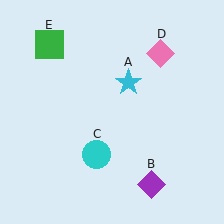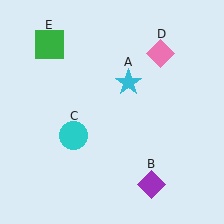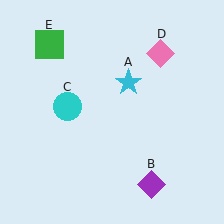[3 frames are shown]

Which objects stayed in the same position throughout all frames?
Cyan star (object A) and purple diamond (object B) and pink diamond (object D) and green square (object E) remained stationary.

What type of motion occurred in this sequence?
The cyan circle (object C) rotated clockwise around the center of the scene.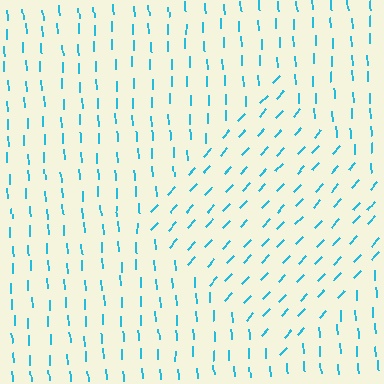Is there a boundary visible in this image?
Yes, there is a texture boundary formed by a change in line orientation.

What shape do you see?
I see a diamond.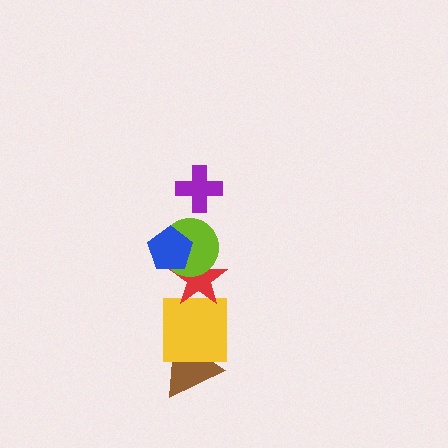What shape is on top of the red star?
The lime circle is on top of the red star.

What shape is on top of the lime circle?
The blue pentagon is on top of the lime circle.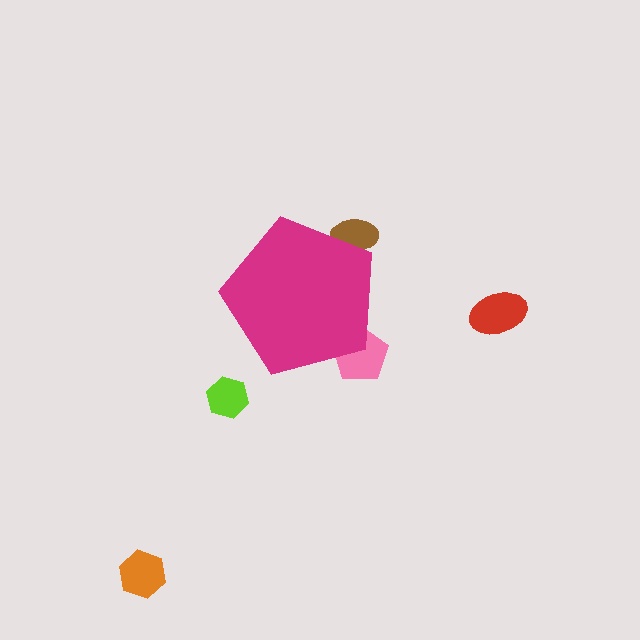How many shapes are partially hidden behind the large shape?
2 shapes are partially hidden.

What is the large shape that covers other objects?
A magenta pentagon.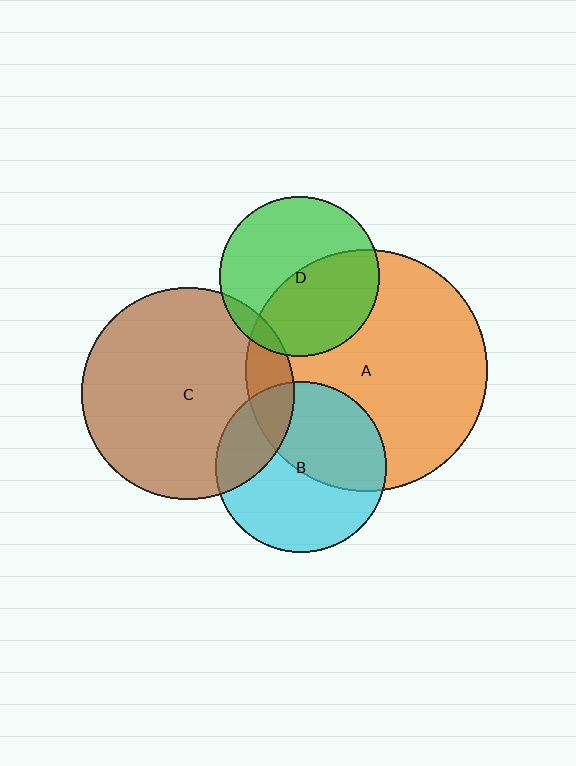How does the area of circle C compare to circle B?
Approximately 1.5 times.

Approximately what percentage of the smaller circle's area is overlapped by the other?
Approximately 25%.